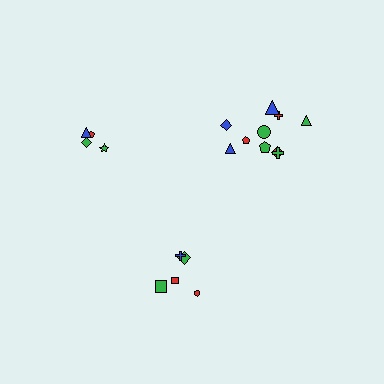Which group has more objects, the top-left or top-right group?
The top-right group.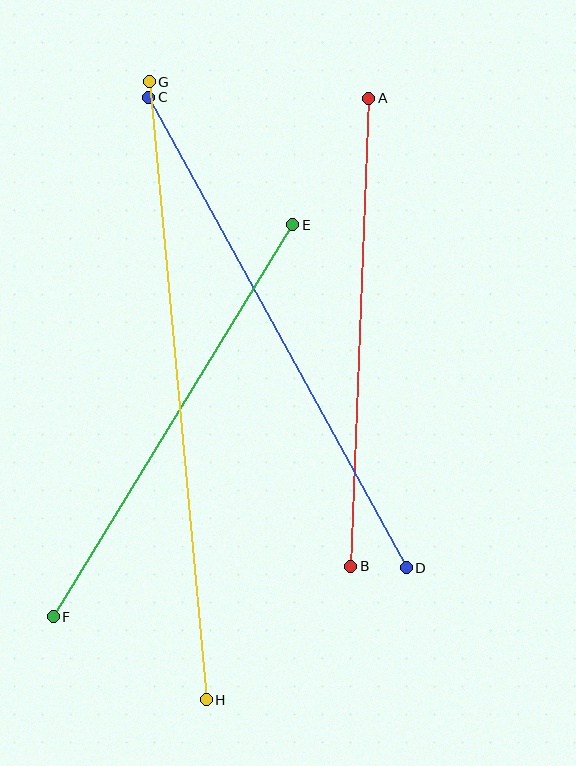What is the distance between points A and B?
The distance is approximately 468 pixels.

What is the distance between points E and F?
The distance is approximately 460 pixels.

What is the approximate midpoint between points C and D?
The midpoint is at approximately (278, 333) pixels.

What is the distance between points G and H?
The distance is approximately 621 pixels.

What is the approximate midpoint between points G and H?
The midpoint is at approximately (178, 391) pixels.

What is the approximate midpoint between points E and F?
The midpoint is at approximately (173, 421) pixels.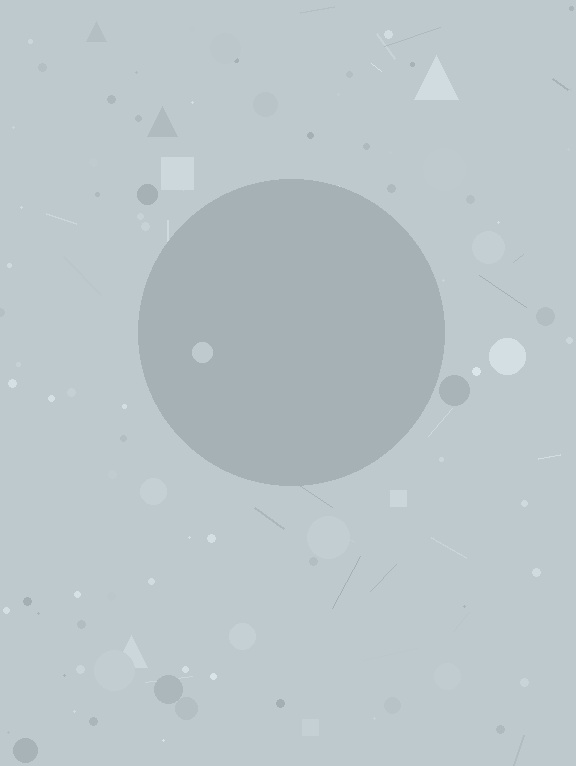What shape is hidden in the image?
A circle is hidden in the image.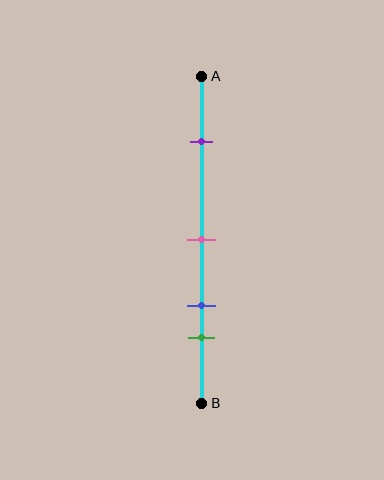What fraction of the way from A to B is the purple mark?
The purple mark is approximately 20% (0.2) of the way from A to B.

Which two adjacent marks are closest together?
The blue and green marks are the closest adjacent pair.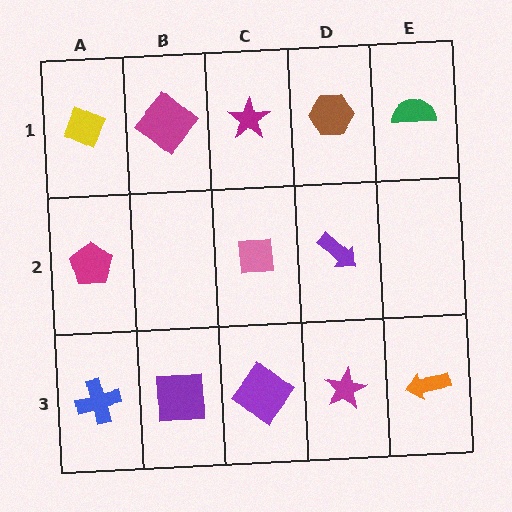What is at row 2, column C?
A pink square.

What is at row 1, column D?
A brown hexagon.